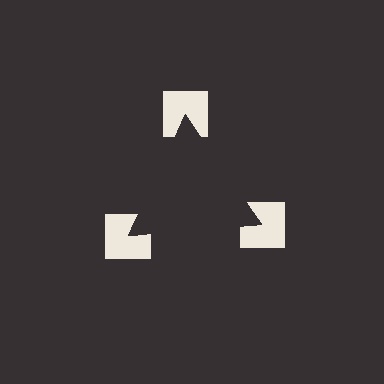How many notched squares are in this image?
There are 3 — one at each vertex of the illusory triangle.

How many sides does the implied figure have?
3 sides.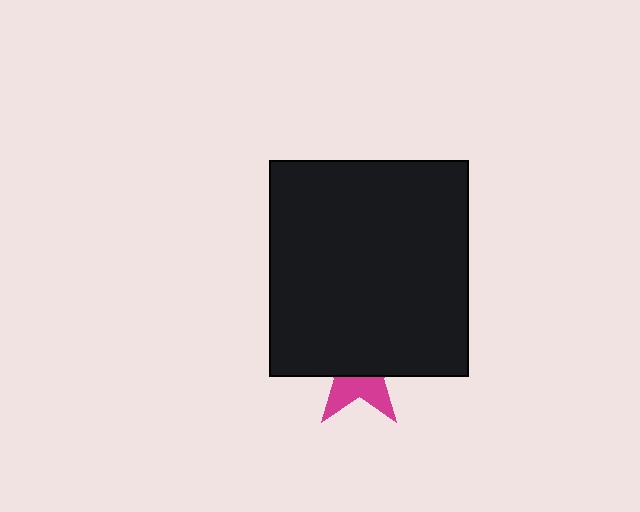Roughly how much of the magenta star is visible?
A small part of it is visible (roughly 38%).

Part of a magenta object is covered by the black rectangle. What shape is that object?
It is a star.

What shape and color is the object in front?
The object in front is a black rectangle.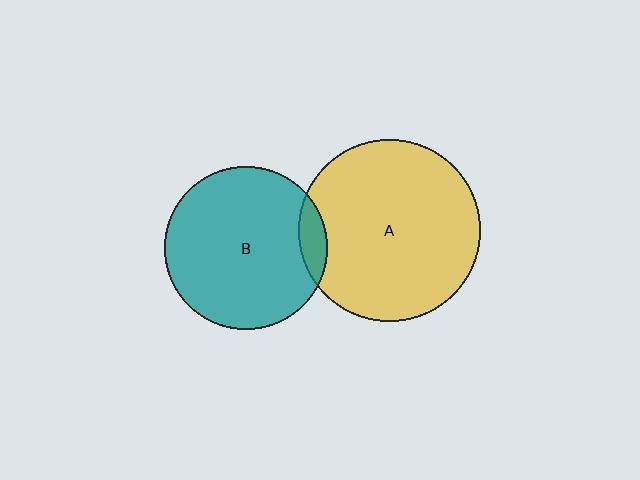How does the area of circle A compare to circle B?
Approximately 1.2 times.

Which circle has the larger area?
Circle A (yellow).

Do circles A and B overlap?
Yes.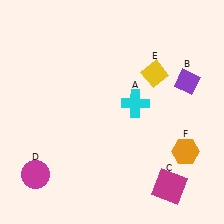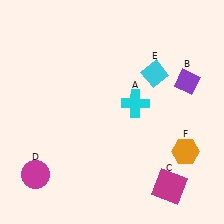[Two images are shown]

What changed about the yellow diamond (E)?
In Image 1, E is yellow. In Image 2, it changed to cyan.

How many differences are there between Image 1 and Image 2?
There is 1 difference between the two images.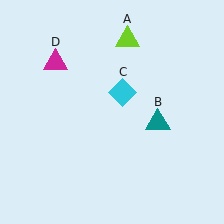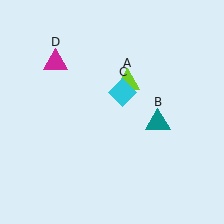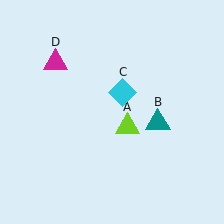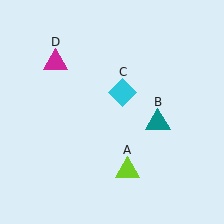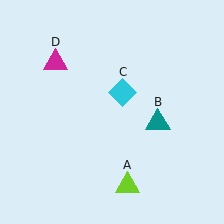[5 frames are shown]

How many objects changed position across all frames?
1 object changed position: lime triangle (object A).